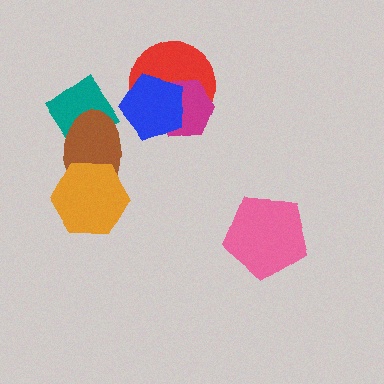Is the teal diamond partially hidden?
Yes, it is partially covered by another shape.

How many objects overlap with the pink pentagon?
0 objects overlap with the pink pentagon.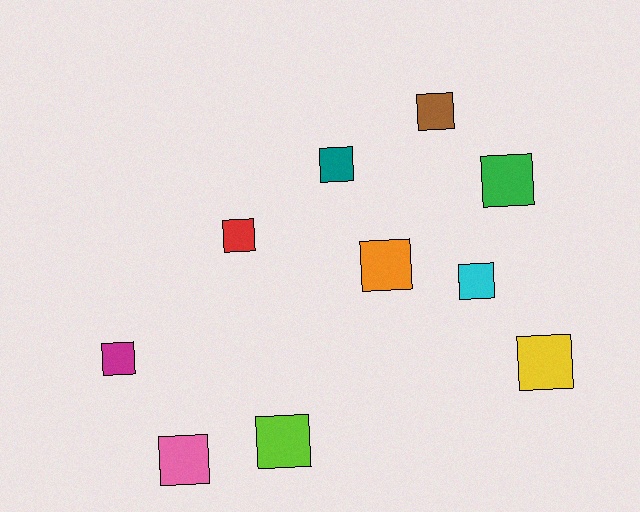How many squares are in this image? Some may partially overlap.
There are 10 squares.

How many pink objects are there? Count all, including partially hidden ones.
There is 1 pink object.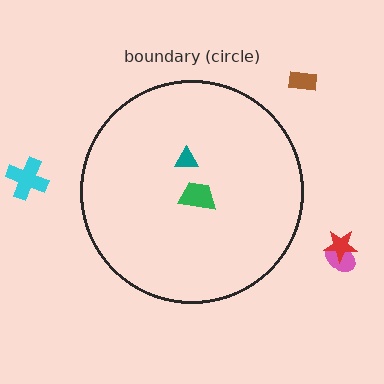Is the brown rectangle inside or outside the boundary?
Outside.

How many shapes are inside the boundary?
2 inside, 4 outside.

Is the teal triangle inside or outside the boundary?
Inside.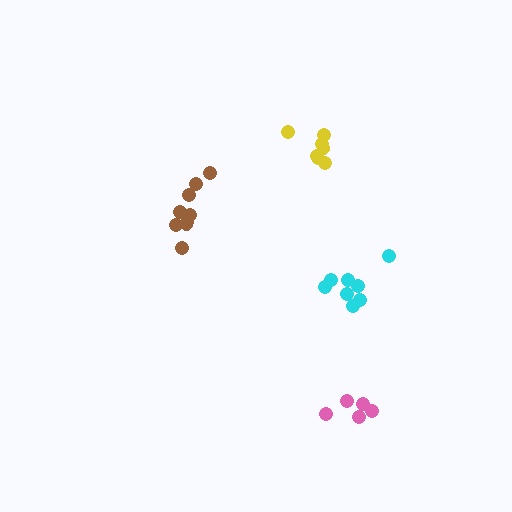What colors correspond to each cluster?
The clusters are colored: brown, cyan, pink, yellow.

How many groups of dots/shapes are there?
There are 4 groups.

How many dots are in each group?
Group 1: 9 dots, Group 2: 8 dots, Group 3: 5 dots, Group 4: 7 dots (29 total).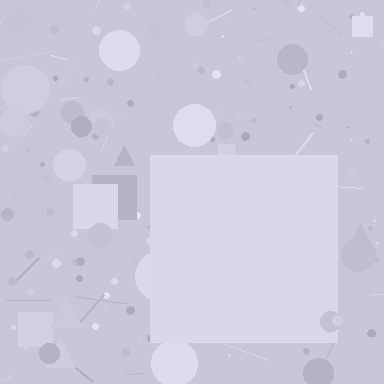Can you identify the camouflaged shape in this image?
The camouflaged shape is a square.